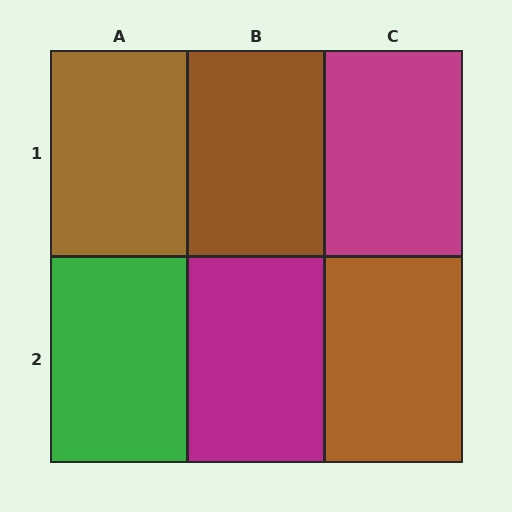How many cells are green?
1 cell is green.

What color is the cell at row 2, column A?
Green.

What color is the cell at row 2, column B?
Magenta.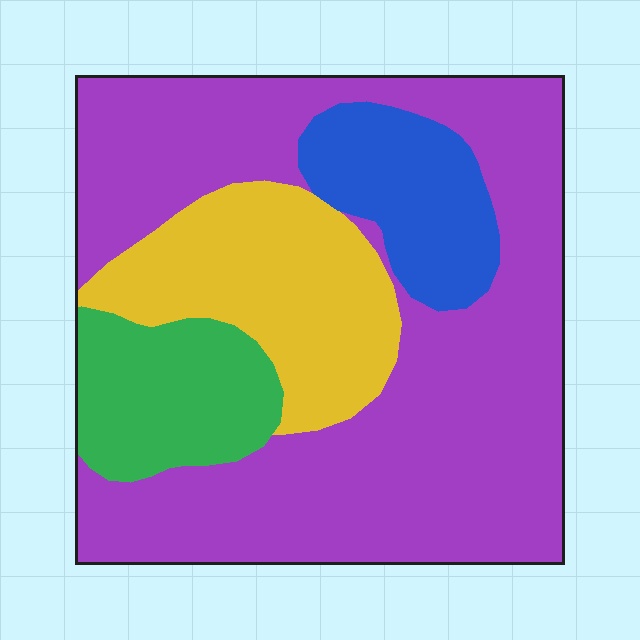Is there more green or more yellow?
Yellow.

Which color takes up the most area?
Purple, at roughly 60%.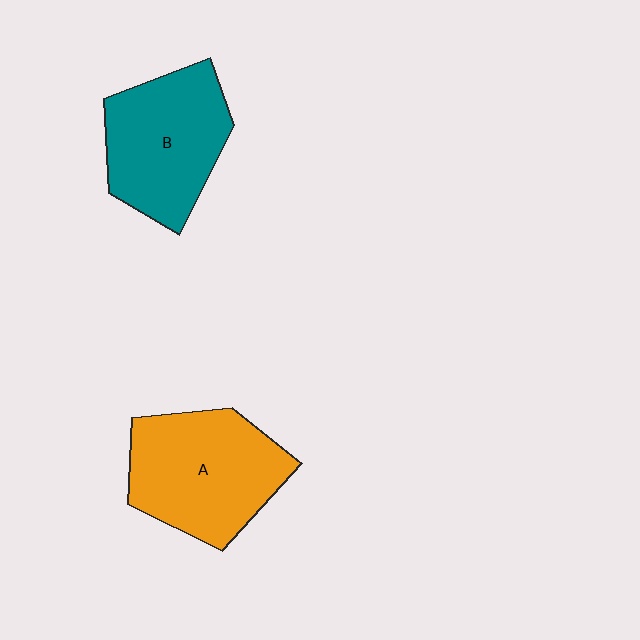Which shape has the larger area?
Shape A (orange).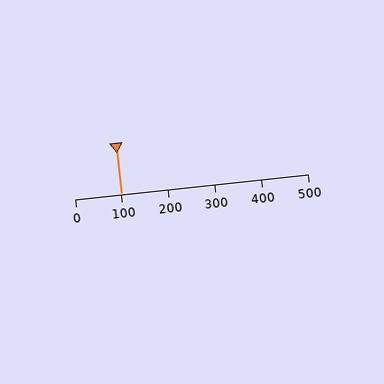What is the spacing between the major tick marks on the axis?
The major ticks are spaced 100 apart.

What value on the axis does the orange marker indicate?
The marker indicates approximately 100.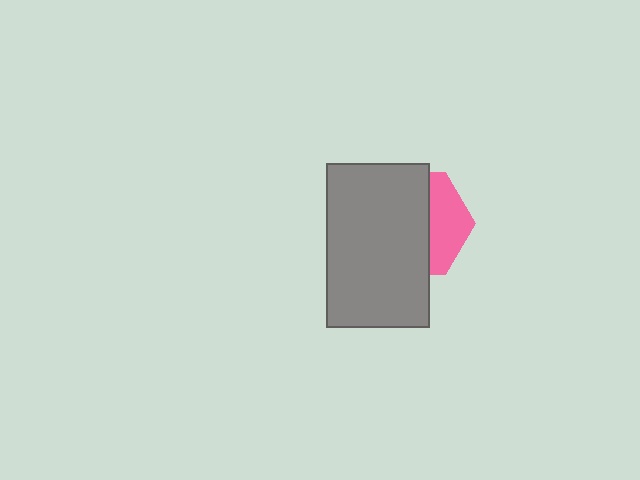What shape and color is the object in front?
The object in front is a gray rectangle.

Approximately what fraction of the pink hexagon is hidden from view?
Roughly 65% of the pink hexagon is hidden behind the gray rectangle.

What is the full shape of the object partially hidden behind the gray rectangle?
The partially hidden object is a pink hexagon.